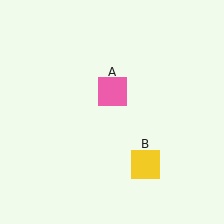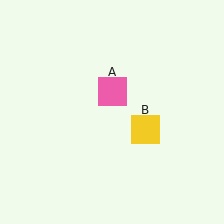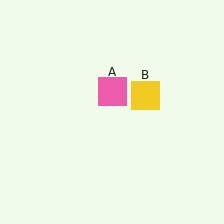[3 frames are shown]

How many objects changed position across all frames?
1 object changed position: yellow square (object B).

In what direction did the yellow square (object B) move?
The yellow square (object B) moved up.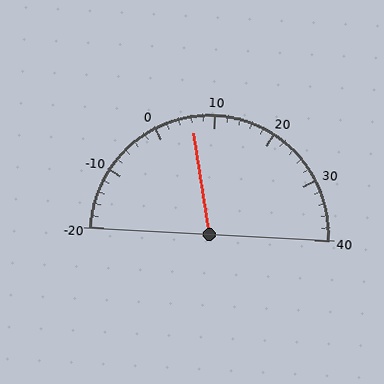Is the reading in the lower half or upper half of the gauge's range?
The reading is in the lower half of the range (-20 to 40).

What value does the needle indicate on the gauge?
The needle indicates approximately 6.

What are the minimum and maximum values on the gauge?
The gauge ranges from -20 to 40.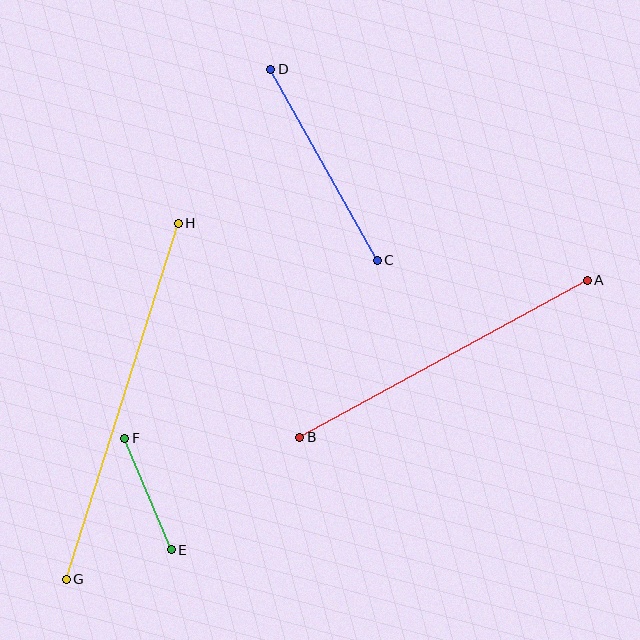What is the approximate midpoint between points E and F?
The midpoint is at approximately (148, 494) pixels.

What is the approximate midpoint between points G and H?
The midpoint is at approximately (122, 401) pixels.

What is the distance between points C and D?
The distance is approximately 219 pixels.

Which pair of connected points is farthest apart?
Points G and H are farthest apart.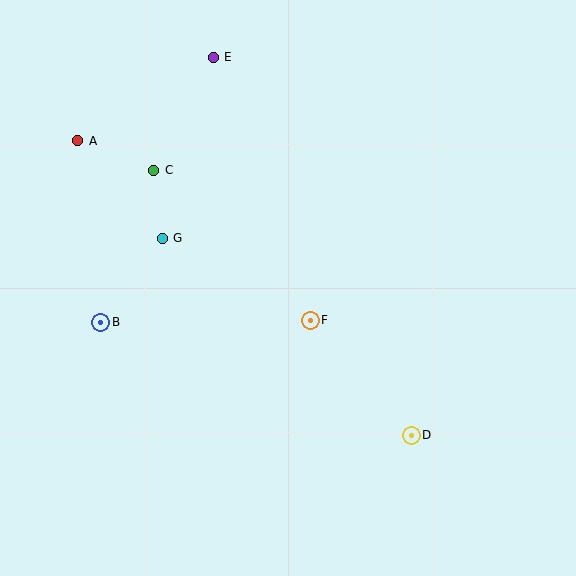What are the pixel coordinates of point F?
Point F is at (310, 320).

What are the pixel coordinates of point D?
Point D is at (411, 435).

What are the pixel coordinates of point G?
Point G is at (162, 238).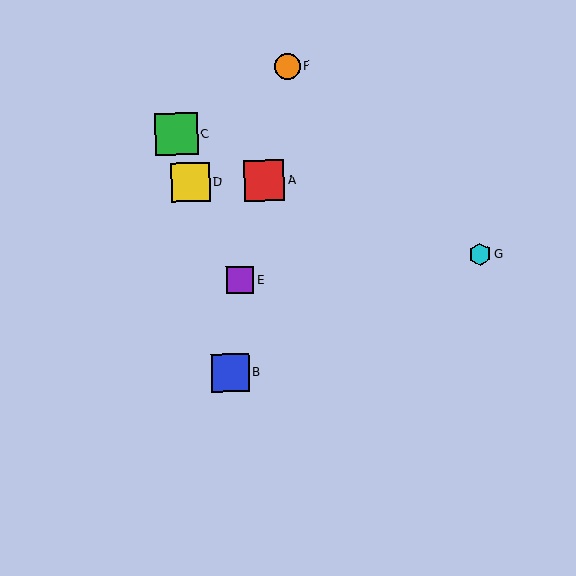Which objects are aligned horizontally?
Objects A, D are aligned horizontally.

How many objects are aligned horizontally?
2 objects (A, D) are aligned horizontally.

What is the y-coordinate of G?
Object G is at y≈254.